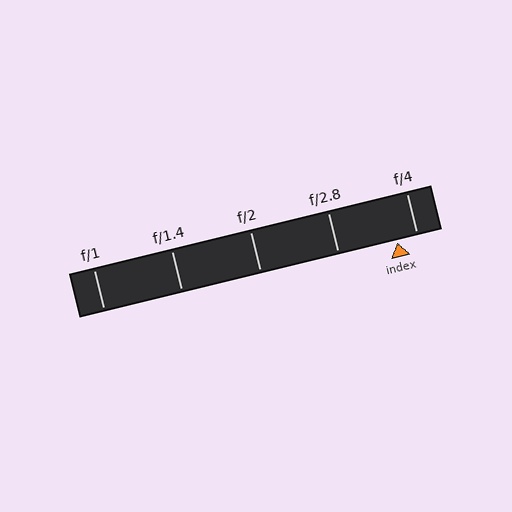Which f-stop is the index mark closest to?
The index mark is closest to f/4.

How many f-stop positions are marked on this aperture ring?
There are 5 f-stop positions marked.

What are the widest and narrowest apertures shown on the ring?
The widest aperture shown is f/1 and the narrowest is f/4.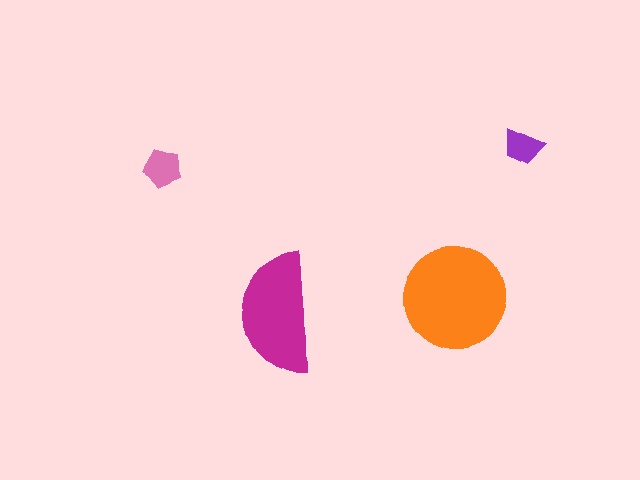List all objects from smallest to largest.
The purple trapezoid, the pink pentagon, the magenta semicircle, the orange circle.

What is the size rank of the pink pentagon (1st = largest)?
3rd.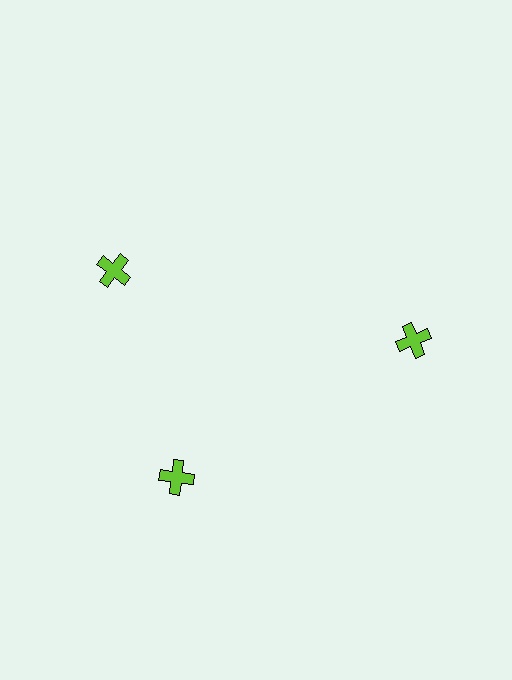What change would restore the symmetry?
The symmetry would be restored by rotating it back into even spacing with its neighbors so that all 3 crosses sit at equal angles and equal distance from the center.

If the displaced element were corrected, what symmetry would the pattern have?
It would have 3-fold rotational symmetry — the pattern would map onto itself every 120 degrees.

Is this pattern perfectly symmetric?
No. The 3 lime crosses are arranged in a ring, but one element near the 11 o'clock position is rotated out of alignment along the ring, breaking the 3-fold rotational symmetry.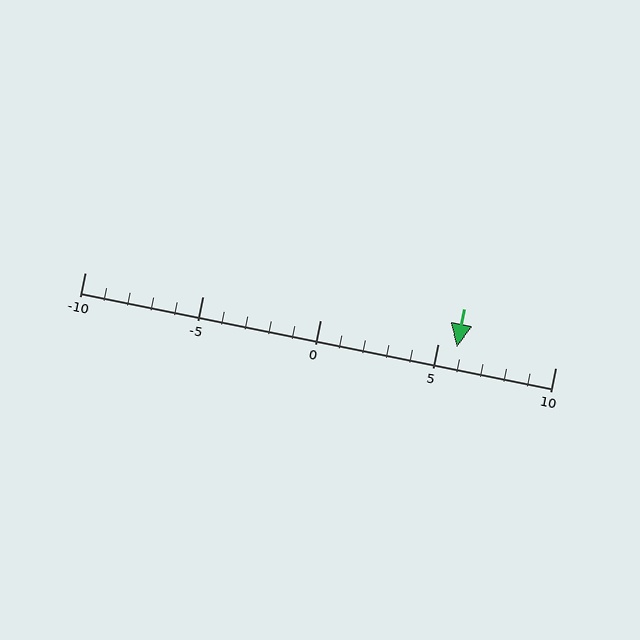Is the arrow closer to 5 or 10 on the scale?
The arrow is closer to 5.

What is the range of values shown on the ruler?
The ruler shows values from -10 to 10.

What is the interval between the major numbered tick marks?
The major tick marks are spaced 5 units apart.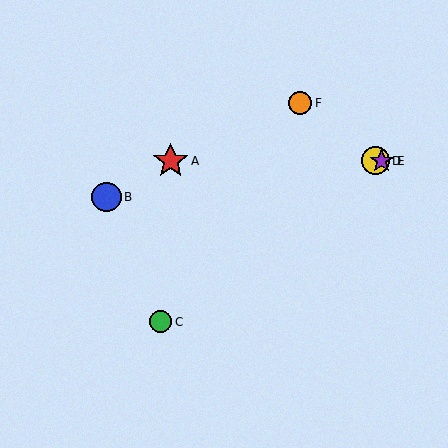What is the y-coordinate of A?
Object A is at y≈161.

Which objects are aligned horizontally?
Objects A, D, E are aligned horizontally.